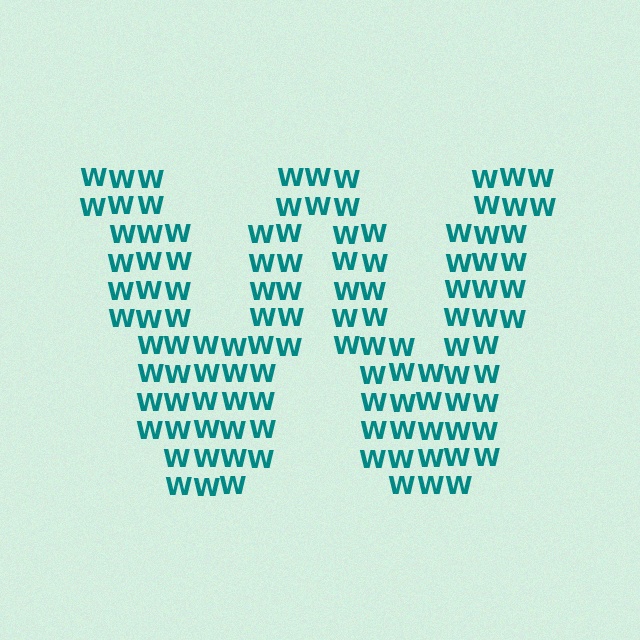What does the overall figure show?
The overall figure shows the letter W.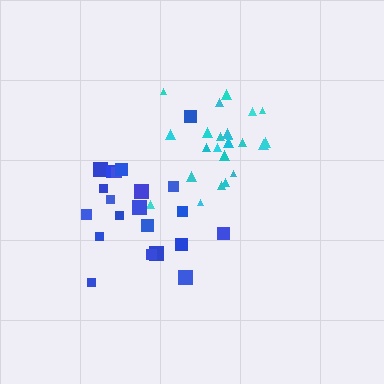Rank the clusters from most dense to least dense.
cyan, blue.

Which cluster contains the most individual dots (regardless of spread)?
Cyan (23).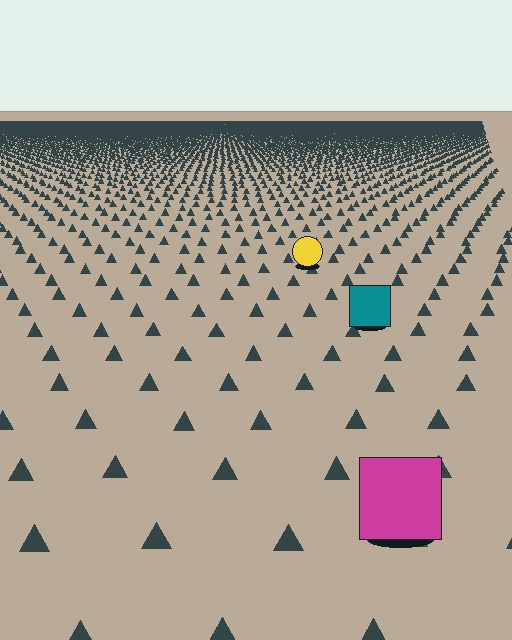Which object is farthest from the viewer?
The yellow circle is farthest from the viewer. It appears smaller and the ground texture around it is denser.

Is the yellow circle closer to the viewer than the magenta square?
No. The magenta square is closer — you can tell from the texture gradient: the ground texture is coarser near it.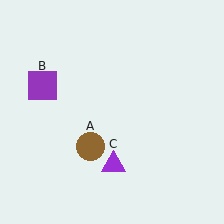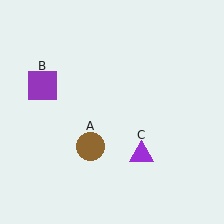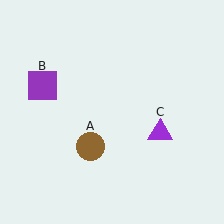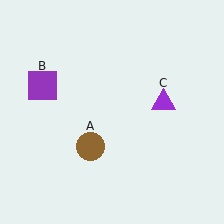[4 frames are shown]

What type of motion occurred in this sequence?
The purple triangle (object C) rotated counterclockwise around the center of the scene.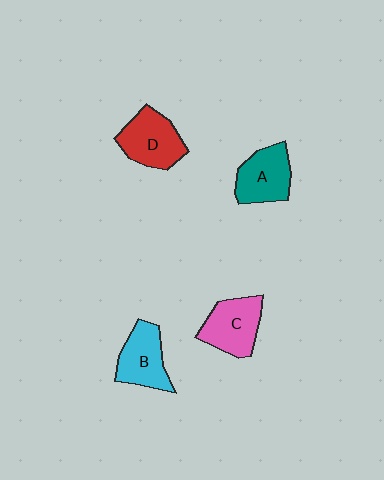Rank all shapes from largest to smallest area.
From largest to smallest: D (red), C (pink), A (teal), B (cyan).